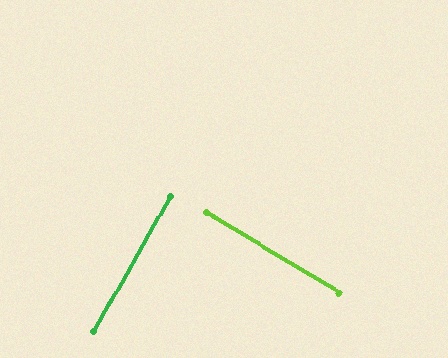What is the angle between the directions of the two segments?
Approximately 88 degrees.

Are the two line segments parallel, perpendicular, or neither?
Perpendicular — they meet at approximately 88°.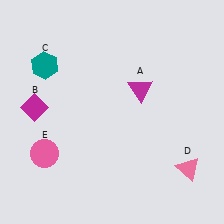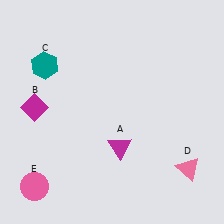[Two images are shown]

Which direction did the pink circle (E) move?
The pink circle (E) moved down.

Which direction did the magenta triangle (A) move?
The magenta triangle (A) moved down.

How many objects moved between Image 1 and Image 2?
2 objects moved between the two images.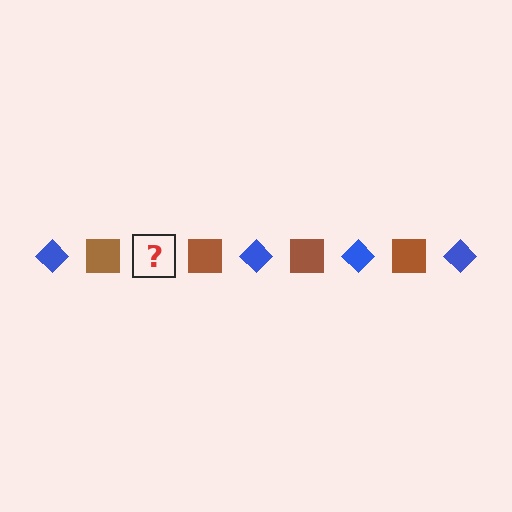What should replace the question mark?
The question mark should be replaced with a blue diamond.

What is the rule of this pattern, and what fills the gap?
The rule is that the pattern alternates between blue diamond and brown square. The gap should be filled with a blue diamond.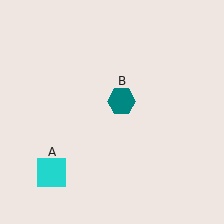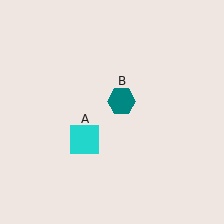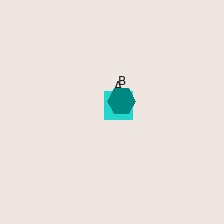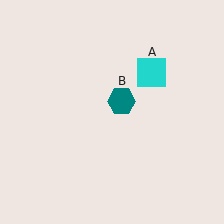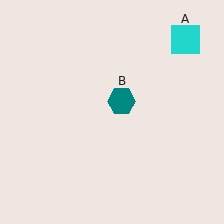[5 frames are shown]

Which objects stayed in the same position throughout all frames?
Teal hexagon (object B) remained stationary.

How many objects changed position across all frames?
1 object changed position: cyan square (object A).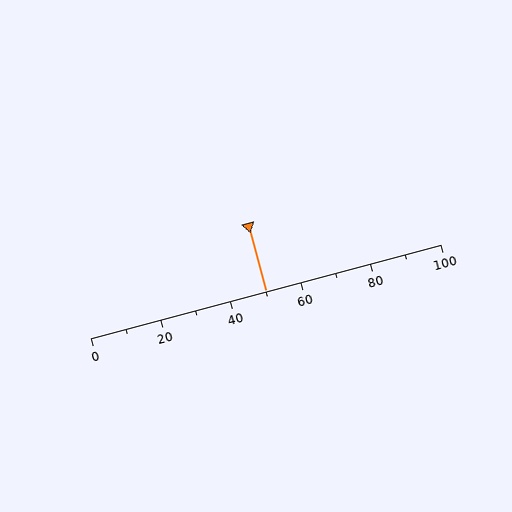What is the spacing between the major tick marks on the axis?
The major ticks are spaced 20 apart.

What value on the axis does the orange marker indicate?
The marker indicates approximately 50.